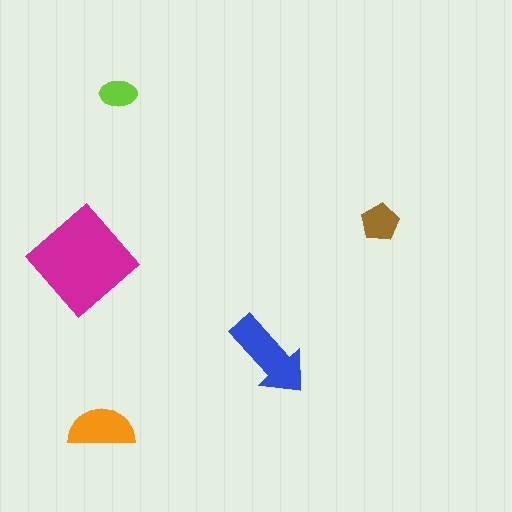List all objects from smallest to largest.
The lime ellipse, the brown pentagon, the orange semicircle, the blue arrow, the magenta diamond.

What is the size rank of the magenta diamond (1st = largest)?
1st.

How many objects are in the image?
There are 5 objects in the image.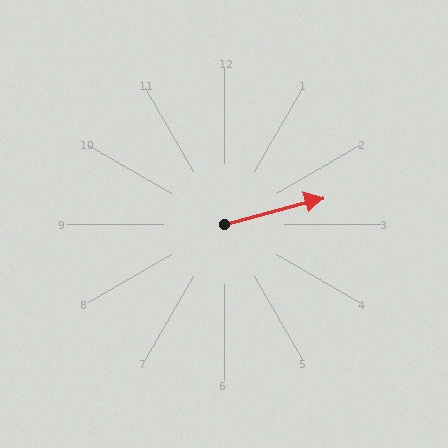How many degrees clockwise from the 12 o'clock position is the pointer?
Approximately 75 degrees.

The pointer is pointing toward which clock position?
Roughly 2 o'clock.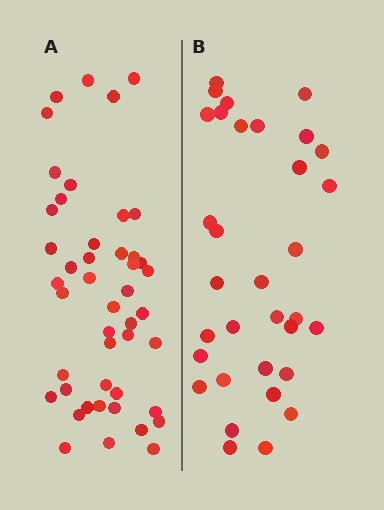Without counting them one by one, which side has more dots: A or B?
Region A (the left region) has more dots.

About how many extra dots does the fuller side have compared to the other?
Region A has approximately 15 more dots than region B.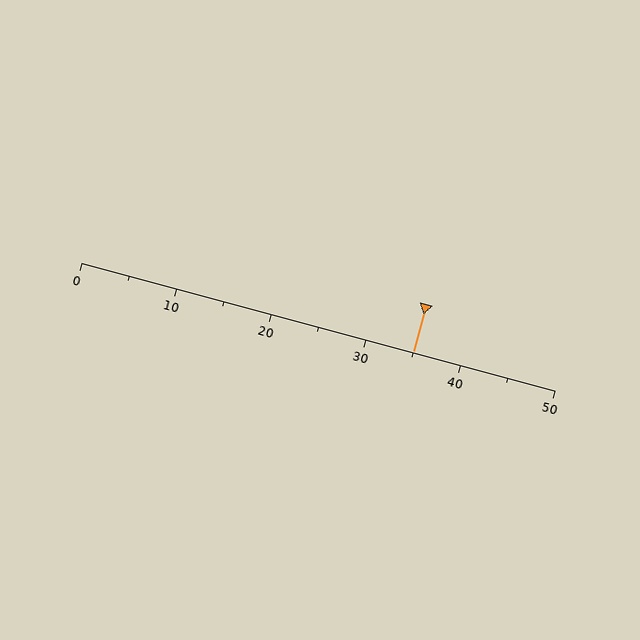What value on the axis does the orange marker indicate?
The marker indicates approximately 35.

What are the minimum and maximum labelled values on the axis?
The axis runs from 0 to 50.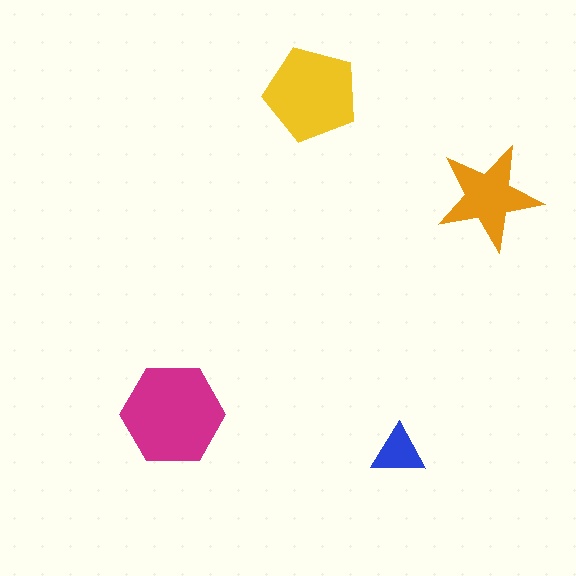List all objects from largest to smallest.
The magenta hexagon, the yellow pentagon, the orange star, the blue triangle.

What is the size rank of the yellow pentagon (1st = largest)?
2nd.